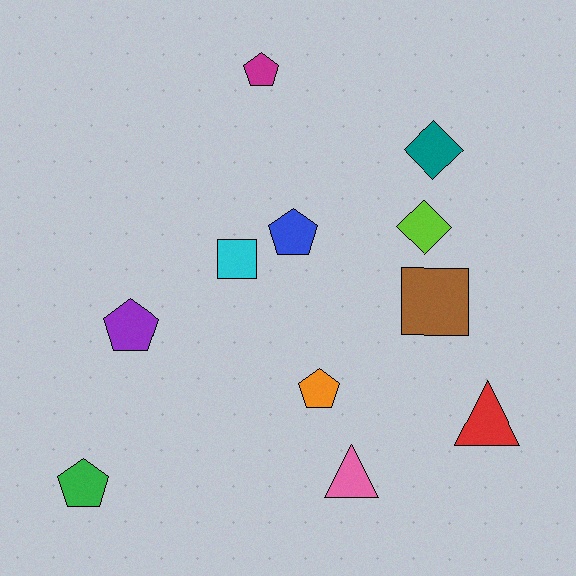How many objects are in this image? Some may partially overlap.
There are 11 objects.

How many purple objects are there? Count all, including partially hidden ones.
There is 1 purple object.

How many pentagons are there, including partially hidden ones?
There are 5 pentagons.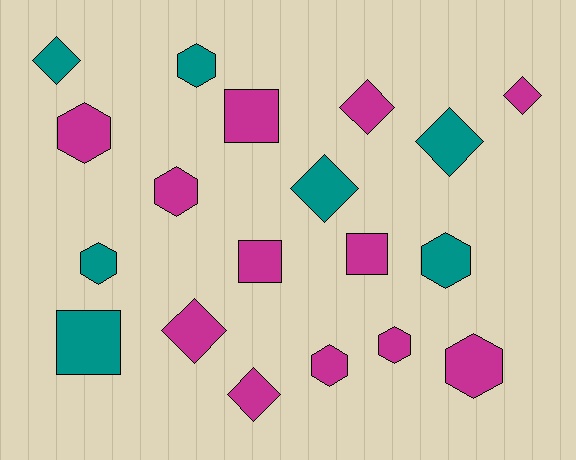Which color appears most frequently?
Magenta, with 12 objects.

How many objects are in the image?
There are 19 objects.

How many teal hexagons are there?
There are 3 teal hexagons.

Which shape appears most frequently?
Hexagon, with 8 objects.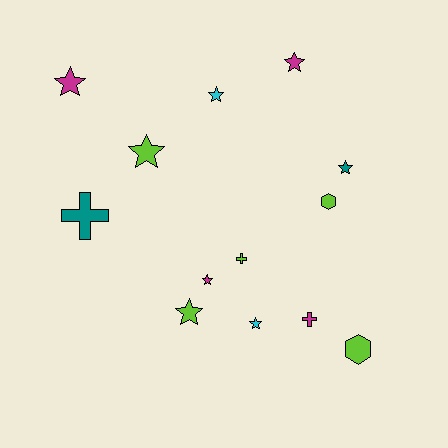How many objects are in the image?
There are 13 objects.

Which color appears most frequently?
Lime, with 5 objects.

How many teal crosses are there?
There is 1 teal cross.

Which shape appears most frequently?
Star, with 8 objects.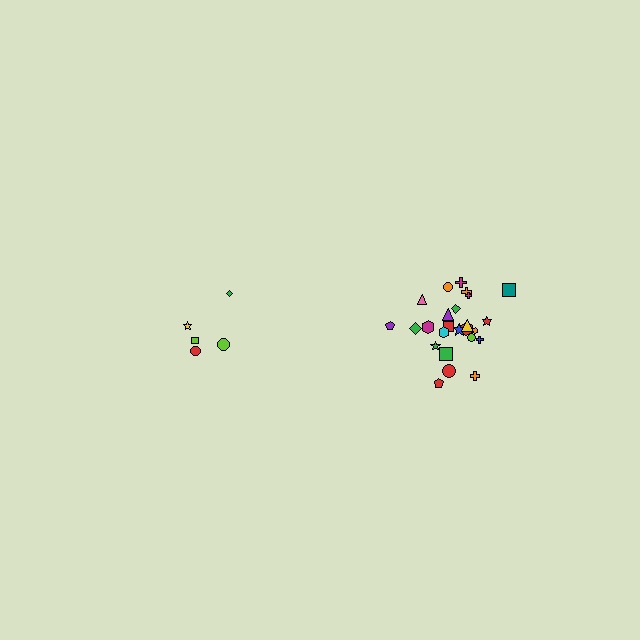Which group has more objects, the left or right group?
The right group.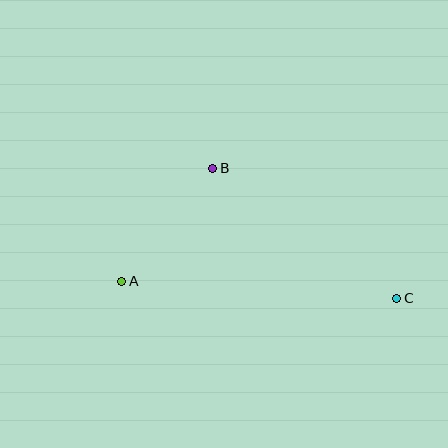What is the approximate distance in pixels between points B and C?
The distance between B and C is approximately 226 pixels.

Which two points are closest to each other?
Points A and B are closest to each other.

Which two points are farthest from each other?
Points A and C are farthest from each other.